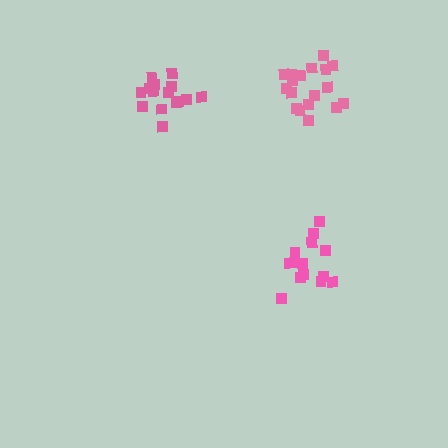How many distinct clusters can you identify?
There are 3 distinct clusters.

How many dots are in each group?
Group 1: 14 dots, Group 2: 18 dots, Group 3: 15 dots (47 total).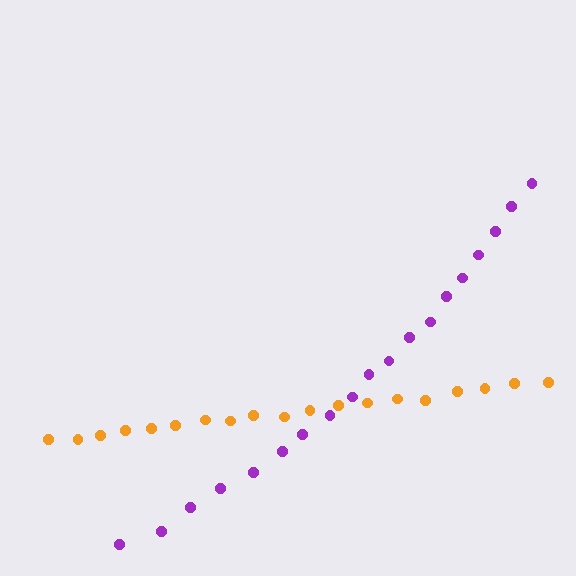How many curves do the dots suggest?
There are 2 distinct paths.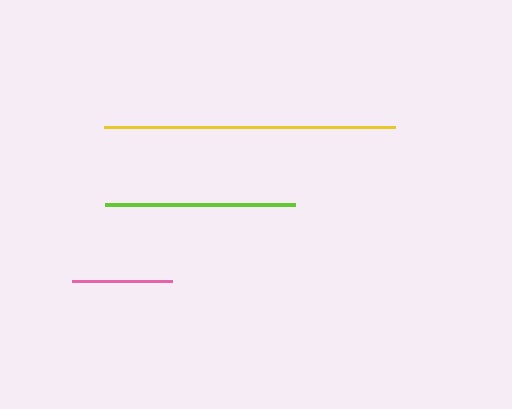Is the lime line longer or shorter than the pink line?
The lime line is longer than the pink line.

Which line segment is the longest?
The yellow line is the longest at approximately 291 pixels.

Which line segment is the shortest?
The pink line is the shortest at approximately 101 pixels.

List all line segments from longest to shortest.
From longest to shortest: yellow, lime, pink.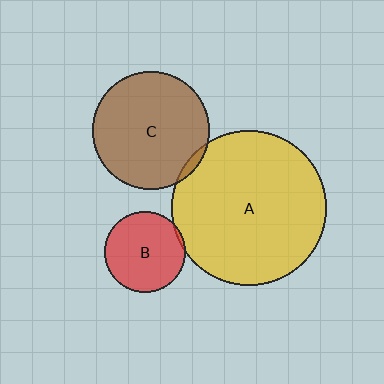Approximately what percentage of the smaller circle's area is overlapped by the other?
Approximately 5%.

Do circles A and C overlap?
Yes.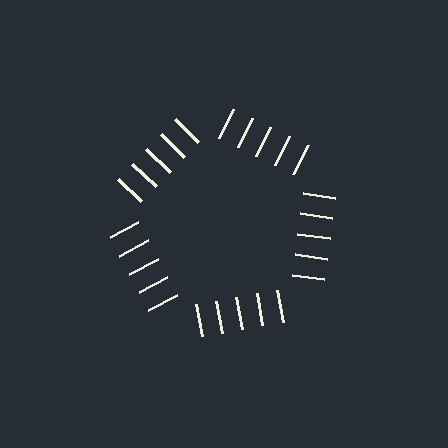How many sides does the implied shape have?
5 sides — the line-ends trace a pentagon.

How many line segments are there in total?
25 — 5 along each of the 5 edges.